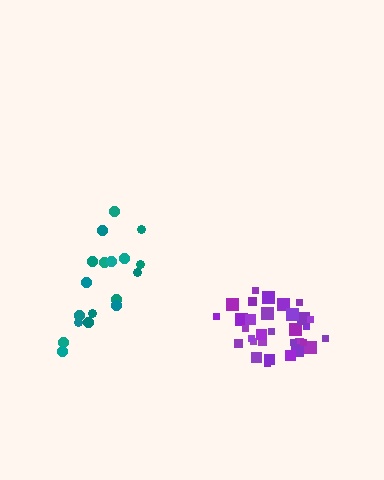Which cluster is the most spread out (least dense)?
Teal.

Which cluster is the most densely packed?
Purple.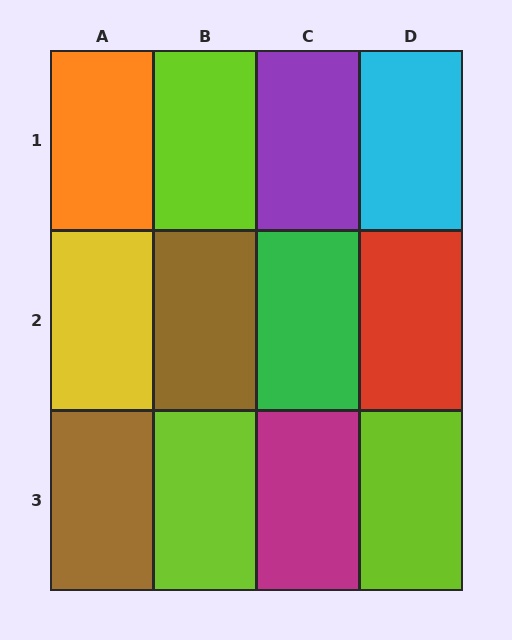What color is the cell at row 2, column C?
Green.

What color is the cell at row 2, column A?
Yellow.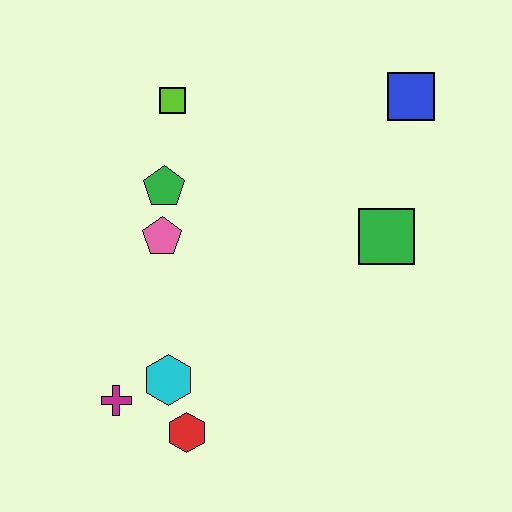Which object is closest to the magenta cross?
The cyan hexagon is closest to the magenta cross.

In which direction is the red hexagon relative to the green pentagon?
The red hexagon is below the green pentagon.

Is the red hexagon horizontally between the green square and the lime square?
Yes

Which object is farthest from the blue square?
The magenta cross is farthest from the blue square.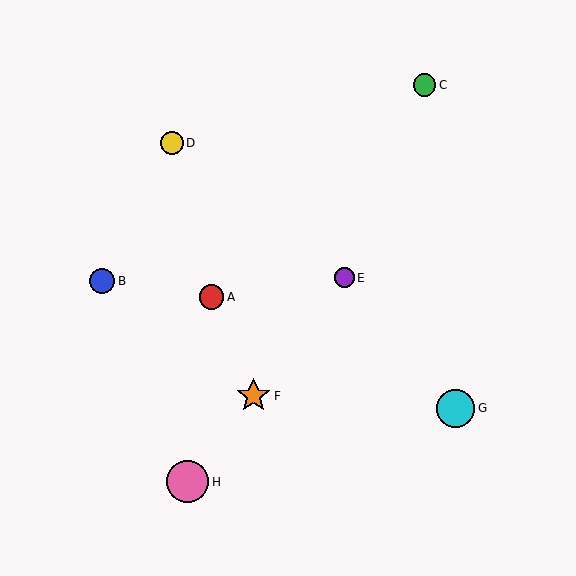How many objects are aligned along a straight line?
3 objects (E, F, H) are aligned along a straight line.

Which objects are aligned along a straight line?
Objects E, F, H are aligned along a straight line.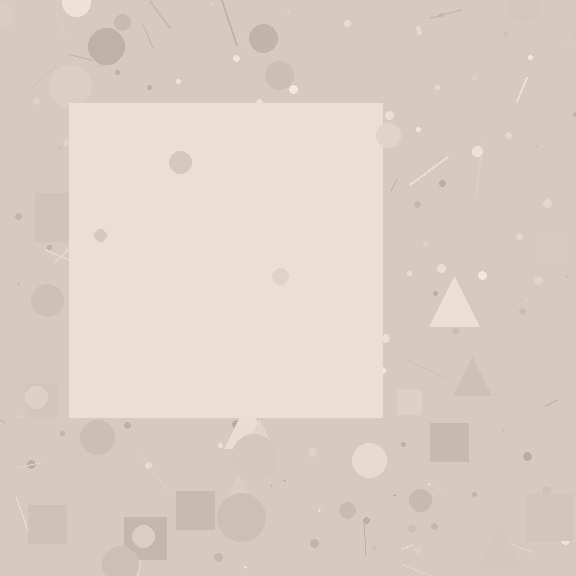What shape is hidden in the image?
A square is hidden in the image.